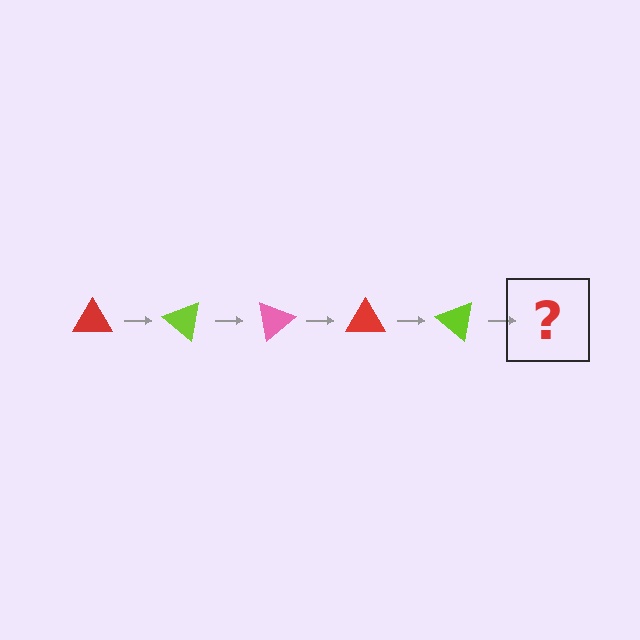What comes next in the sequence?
The next element should be a pink triangle, rotated 200 degrees from the start.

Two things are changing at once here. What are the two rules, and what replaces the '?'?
The two rules are that it rotates 40 degrees each step and the color cycles through red, lime, and pink. The '?' should be a pink triangle, rotated 200 degrees from the start.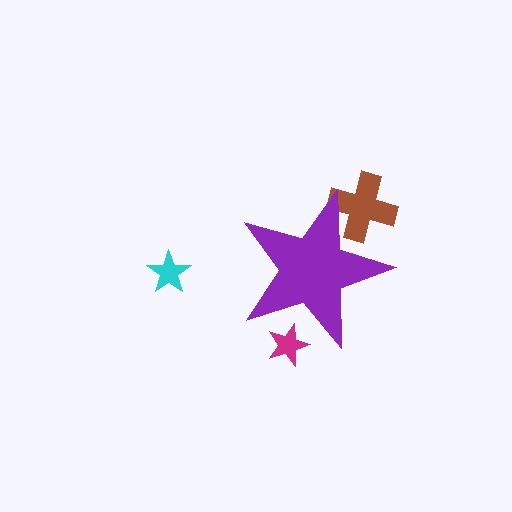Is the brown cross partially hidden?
Yes, the brown cross is partially hidden behind the purple star.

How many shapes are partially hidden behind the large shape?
2 shapes are partially hidden.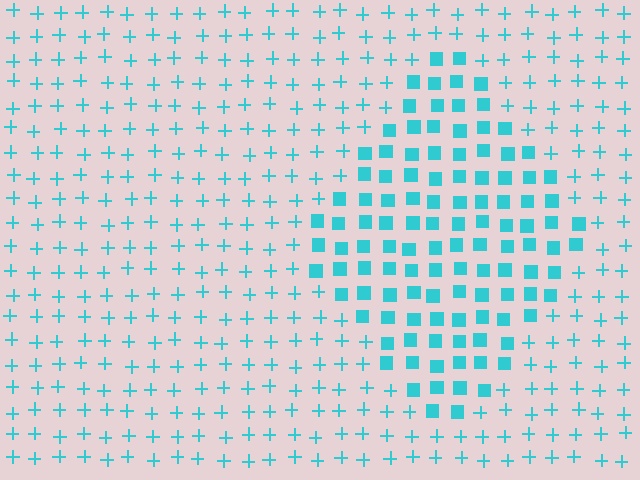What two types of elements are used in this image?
The image uses squares inside the diamond region and plus signs outside it.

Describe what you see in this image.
The image is filled with small cyan elements arranged in a uniform grid. A diamond-shaped region contains squares, while the surrounding area contains plus signs. The boundary is defined purely by the change in element shape.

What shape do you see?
I see a diamond.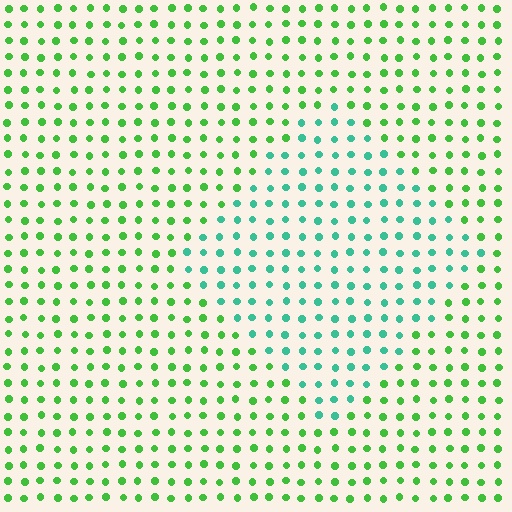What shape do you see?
I see a diamond.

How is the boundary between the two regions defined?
The boundary is defined purely by a slight shift in hue (about 44 degrees). Spacing, size, and orientation are identical on both sides.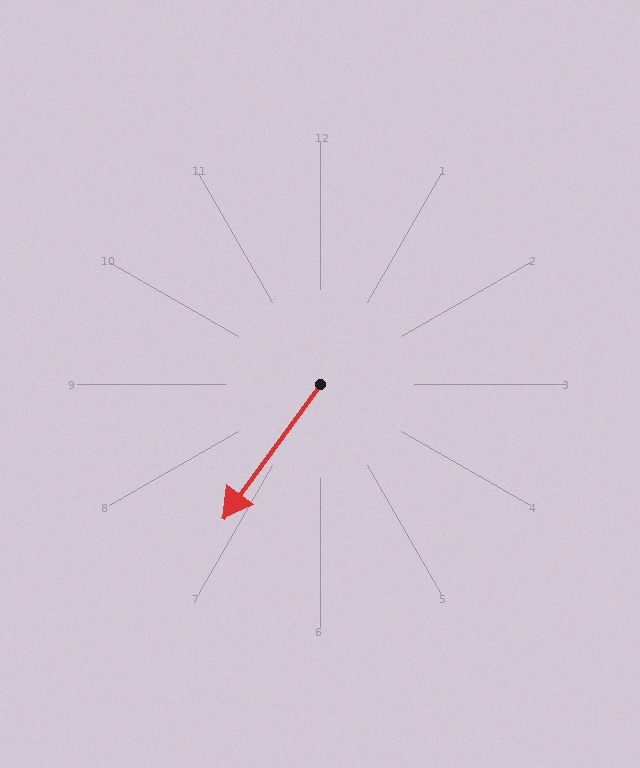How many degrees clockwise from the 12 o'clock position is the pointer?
Approximately 216 degrees.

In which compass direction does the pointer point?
Southwest.